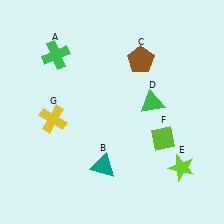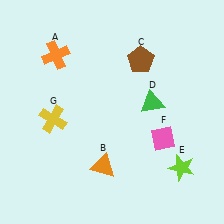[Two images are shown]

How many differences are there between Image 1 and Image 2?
There are 3 differences between the two images.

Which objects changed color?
A changed from green to orange. B changed from teal to orange. F changed from lime to pink.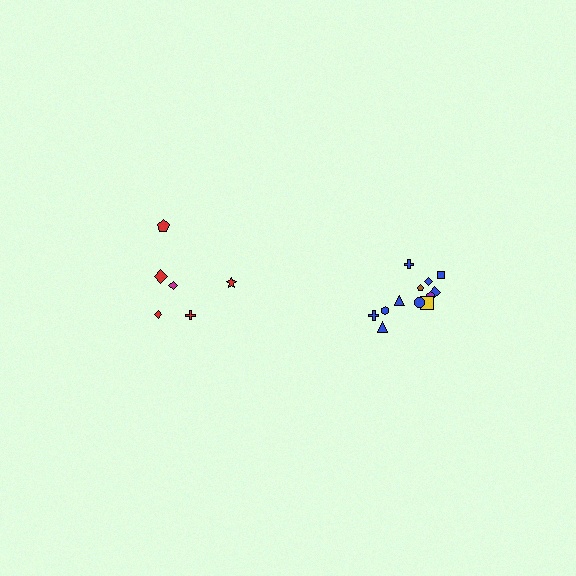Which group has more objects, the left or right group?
The right group.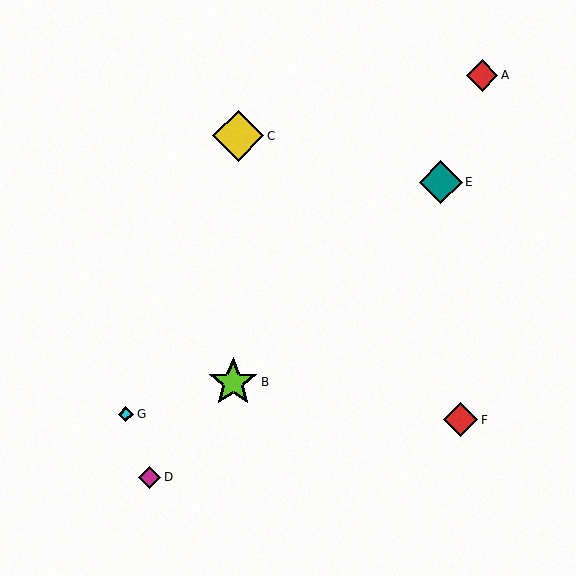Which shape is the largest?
The yellow diamond (labeled C) is the largest.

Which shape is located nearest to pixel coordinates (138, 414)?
The cyan diamond (labeled G) at (126, 414) is nearest to that location.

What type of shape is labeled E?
Shape E is a teal diamond.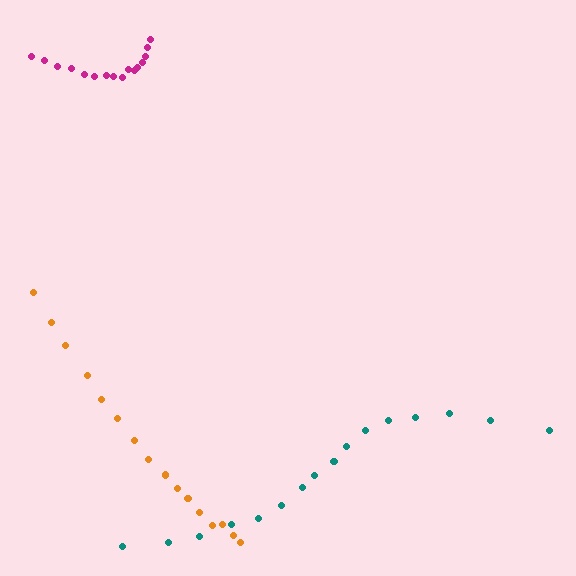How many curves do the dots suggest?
There are 3 distinct paths.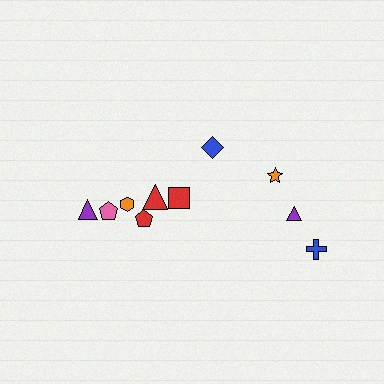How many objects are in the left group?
There are 6 objects.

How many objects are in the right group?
There are 4 objects.